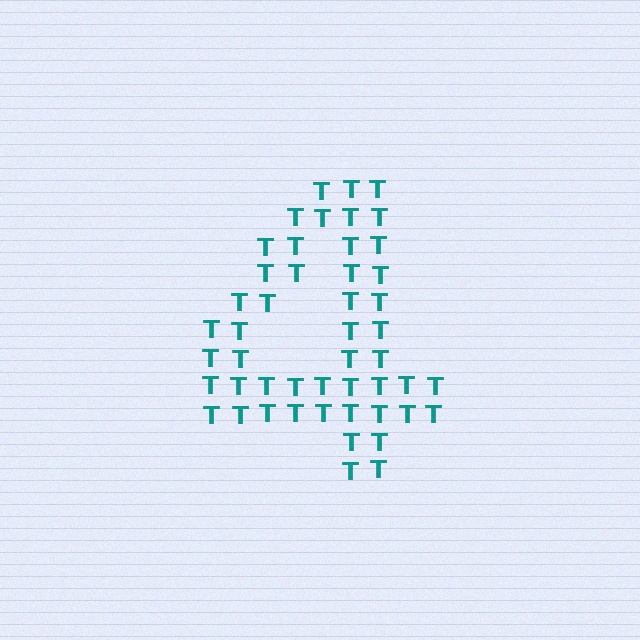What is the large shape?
The large shape is the digit 4.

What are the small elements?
The small elements are letter T's.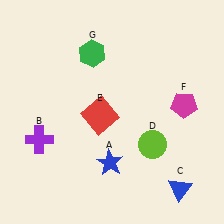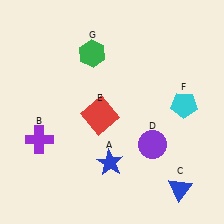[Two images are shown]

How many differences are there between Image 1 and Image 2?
There are 2 differences between the two images.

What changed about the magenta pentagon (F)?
In Image 1, F is magenta. In Image 2, it changed to cyan.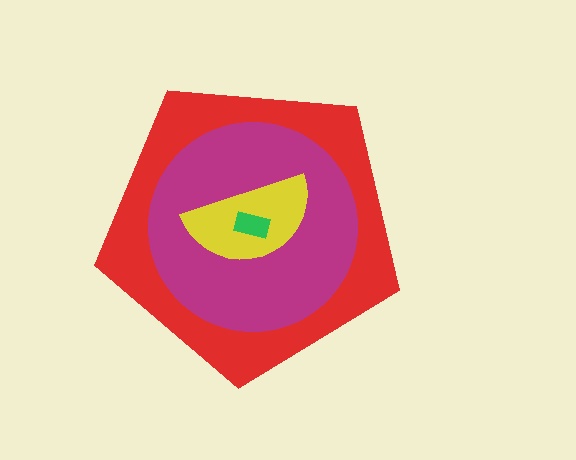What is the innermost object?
The green rectangle.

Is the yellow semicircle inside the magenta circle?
Yes.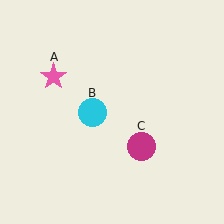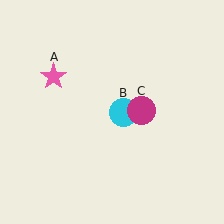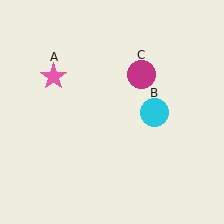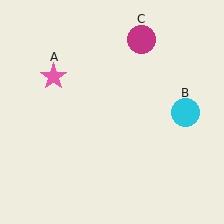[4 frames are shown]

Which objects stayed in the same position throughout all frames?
Pink star (object A) remained stationary.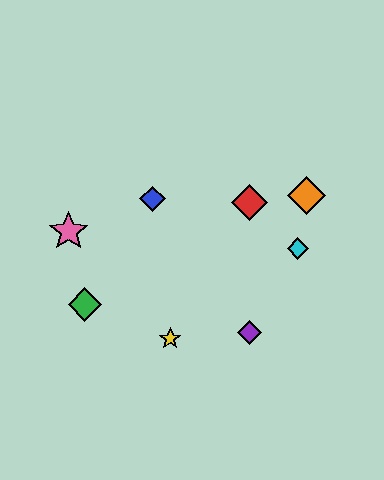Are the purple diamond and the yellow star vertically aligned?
No, the purple diamond is at x≈250 and the yellow star is at x≈170.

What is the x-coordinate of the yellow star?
The yellow star is at x≈170.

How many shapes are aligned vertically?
2 shapes (the red diamond, the purple diamond) are aligned vertically.